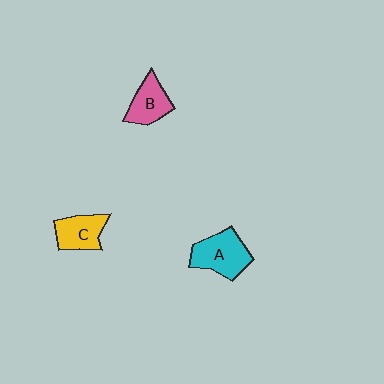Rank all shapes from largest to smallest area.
From largest to smallest: A (cyan), C (yellow), B (pink).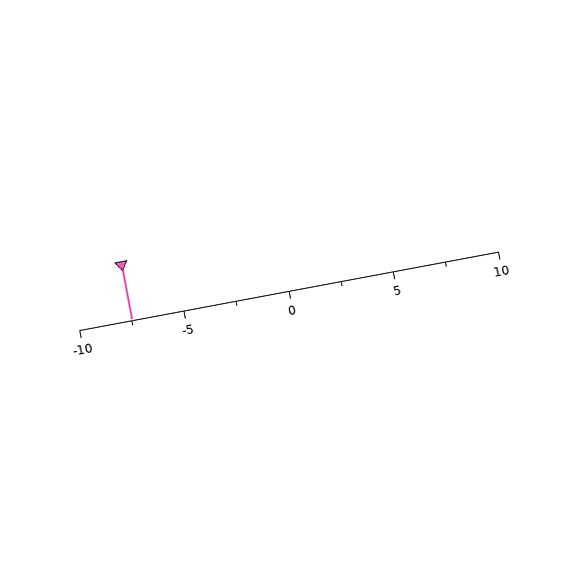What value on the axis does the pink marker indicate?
The marker indicates approximately -7.5.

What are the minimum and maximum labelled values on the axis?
The axis runs from -10 to 10.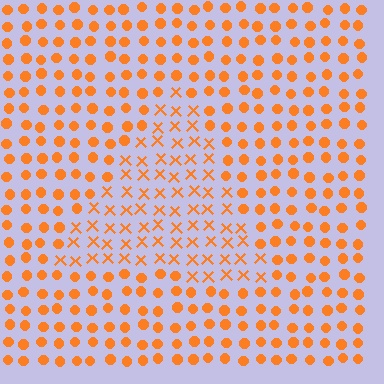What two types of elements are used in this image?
The image uses X marks inside the triangle region and circles outside it.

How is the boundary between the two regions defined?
The boundary is defined by a change in element shape: X marks inside vs. circles outside. All elements share the same color and spacing.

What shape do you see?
I see a triangle.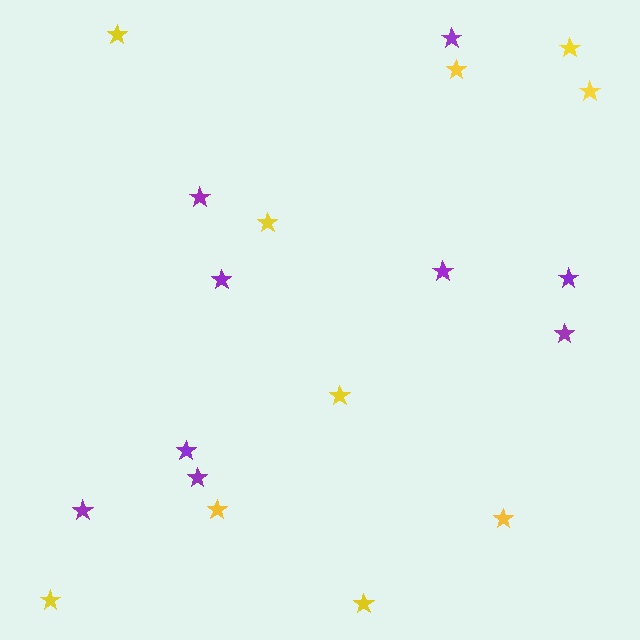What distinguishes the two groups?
There are 2 groups: one group of yellow stars (10) and one group of purple stars (9).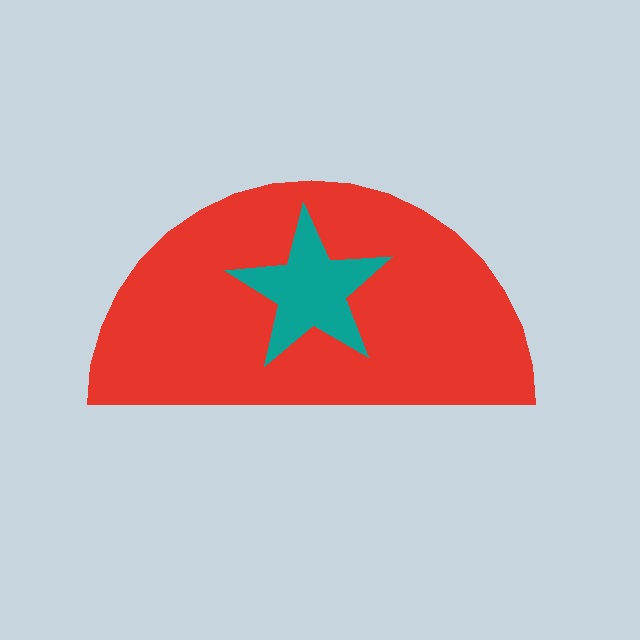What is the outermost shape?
The red semicircle.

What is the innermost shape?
The teal star.